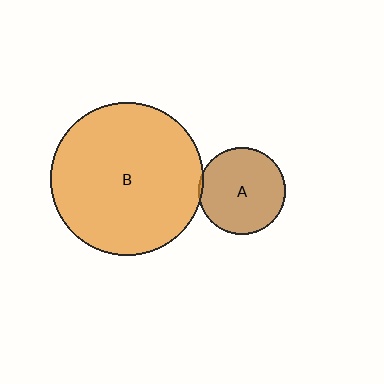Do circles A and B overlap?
Yes.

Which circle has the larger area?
Circle B (orange).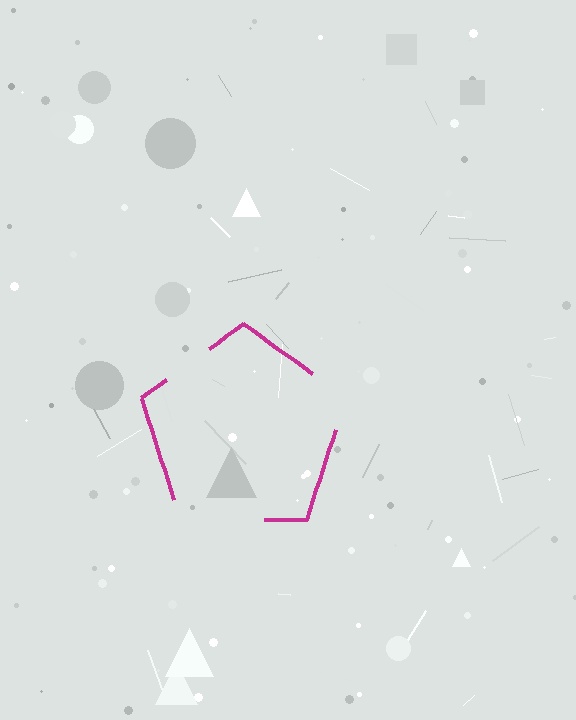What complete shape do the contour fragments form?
The contour fragments form a pentagon.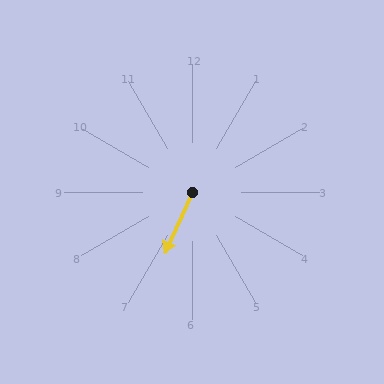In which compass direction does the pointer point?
Southwest.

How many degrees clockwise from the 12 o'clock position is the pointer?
Approximately 204 degrees.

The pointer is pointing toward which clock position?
Roughly 7 o'clock.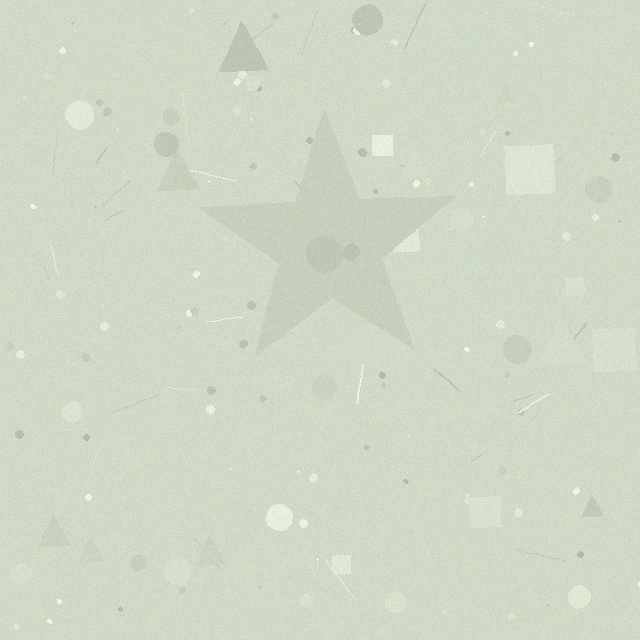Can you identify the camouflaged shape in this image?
The camouflaged shape is a star.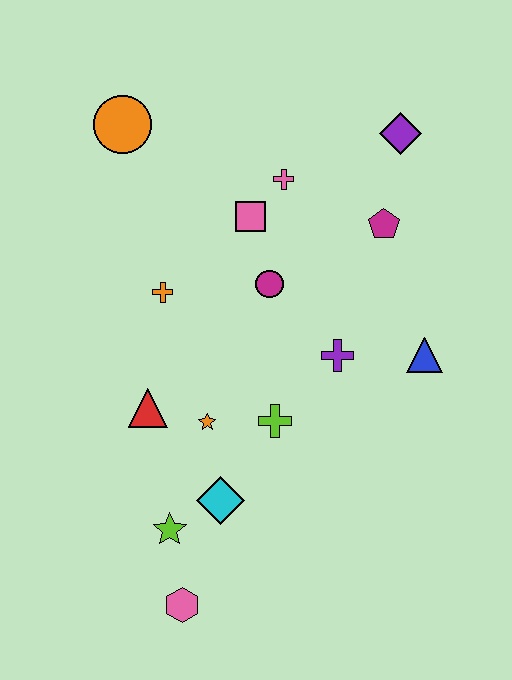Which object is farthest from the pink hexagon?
The purple diamond is farthest from the pink hexagon.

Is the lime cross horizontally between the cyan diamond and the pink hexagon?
No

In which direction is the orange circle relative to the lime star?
The orange circle is above the lime star.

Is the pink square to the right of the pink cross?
No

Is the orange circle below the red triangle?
No